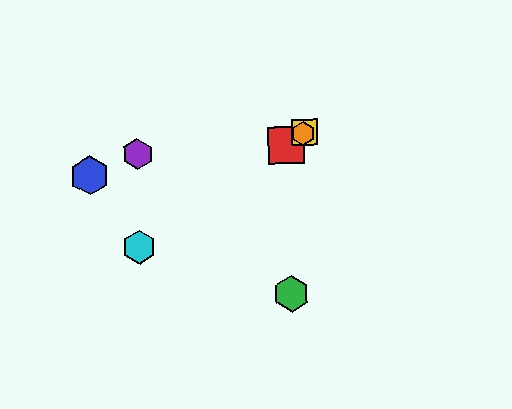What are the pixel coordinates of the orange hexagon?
The orange hexagon is at (304, 133).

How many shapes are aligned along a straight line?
4 shapes (the red square, the yellow square, the orange hexagon, the cyan hexagon) are aligned along a straight line.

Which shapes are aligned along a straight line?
The red square, the yellow square, the orange hexagon, the cyan hexagon are aligned along a straight line.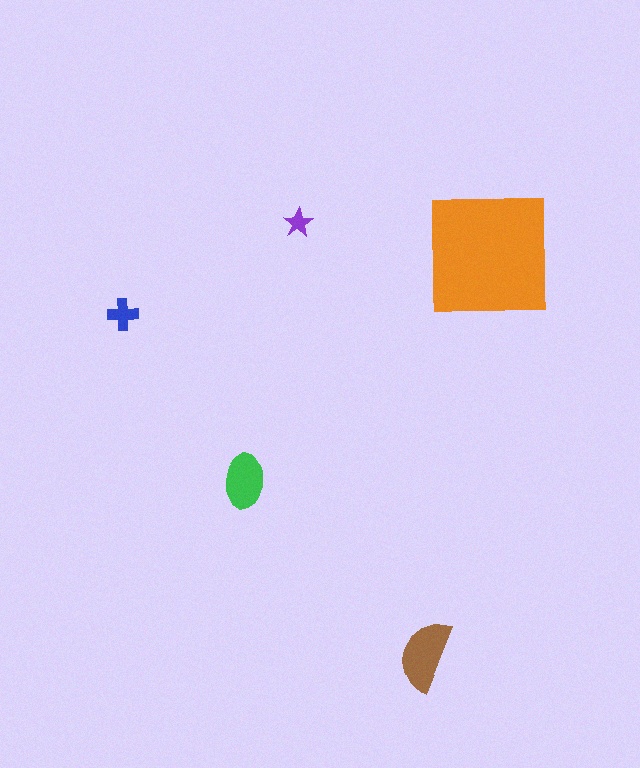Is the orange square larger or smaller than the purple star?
Larger.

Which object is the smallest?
The purple star.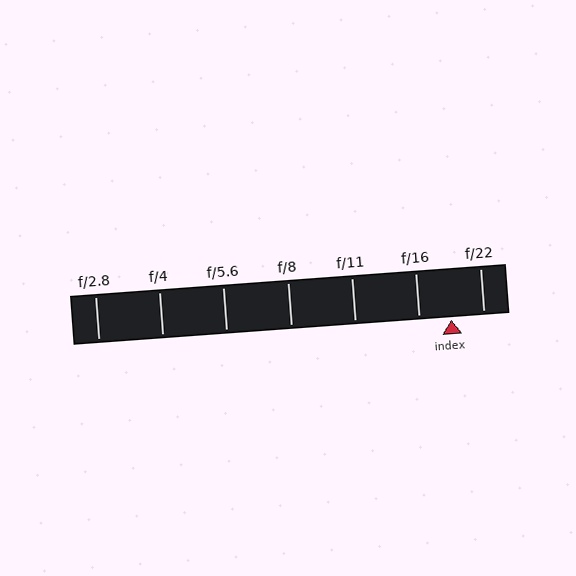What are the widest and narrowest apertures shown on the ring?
The widest aperture shown is f/2.8 and the narrowest is f/22.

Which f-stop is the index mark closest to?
The index mark is closest to f/16.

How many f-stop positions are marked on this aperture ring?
There are 7 f-stop positions marked.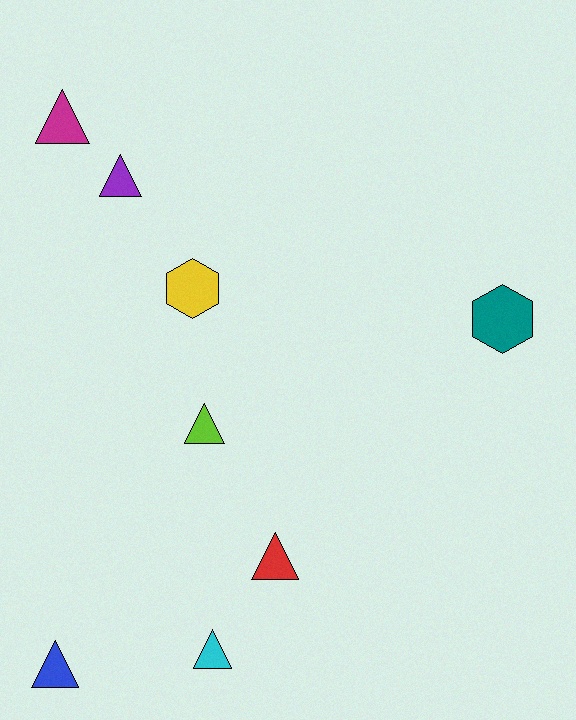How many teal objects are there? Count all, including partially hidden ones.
There is 1 teal object.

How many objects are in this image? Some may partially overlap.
There are 8 objects.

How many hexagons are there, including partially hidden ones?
There are 2 hexagons.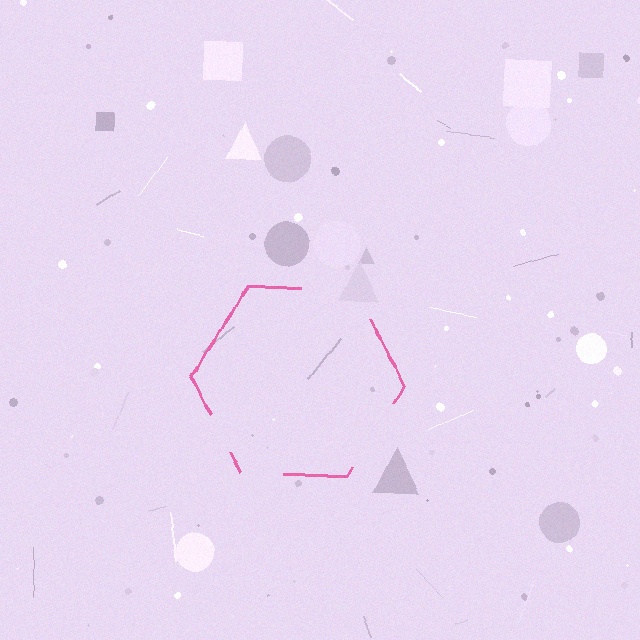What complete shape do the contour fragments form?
The contour fragments form a hexagon.